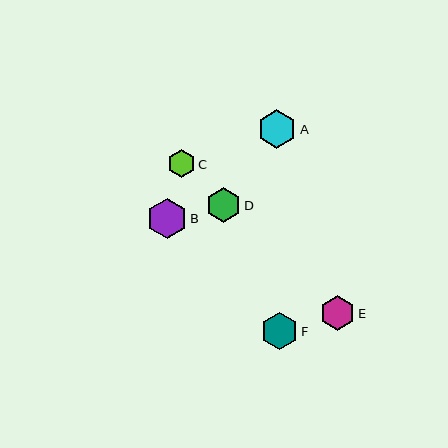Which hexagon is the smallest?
Hexagon C is the smallest with a size of approximately 28 pixels.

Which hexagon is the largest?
Hexagon B is the largest with a size of approximately 40 pixels.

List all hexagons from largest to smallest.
From largest to smallest: B, A, F, D, E, C.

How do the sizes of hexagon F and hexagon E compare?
Hexagon F and hexagon E are approximately the same size.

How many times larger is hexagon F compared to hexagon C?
Hexagon F is approximately 1.3 times the size of hexagon C.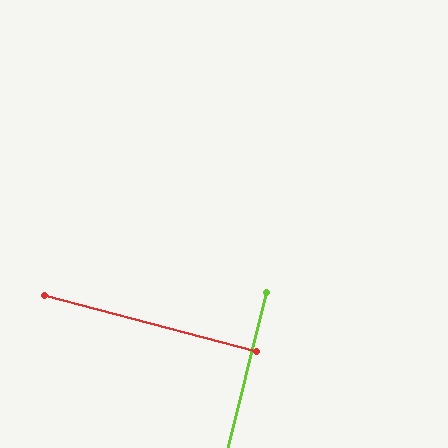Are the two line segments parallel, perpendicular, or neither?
Perpendicular — they meet at approximately 89°.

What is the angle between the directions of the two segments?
Approximately 89 degrees.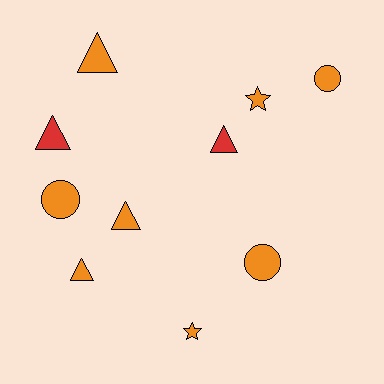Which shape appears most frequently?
Triangle, with 5 objects.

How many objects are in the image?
There are 10 objects.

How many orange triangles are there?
There are 3 orange triangles.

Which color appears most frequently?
Orange, with 8 objects.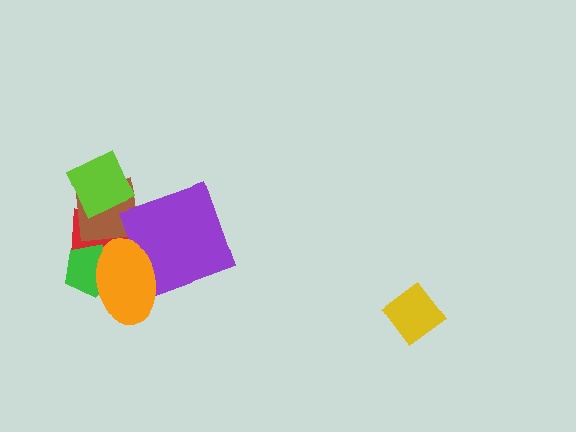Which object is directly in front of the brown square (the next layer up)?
The purple square is directly in front of the brown square.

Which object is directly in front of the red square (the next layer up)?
The green pentagon is directly in front of the red square.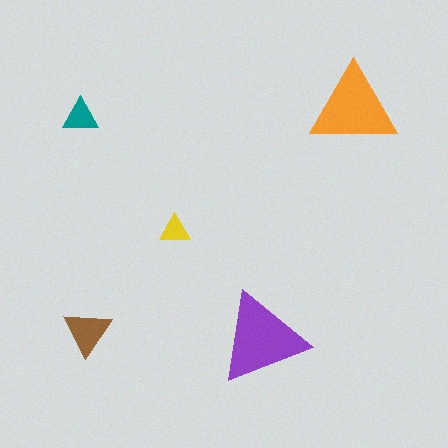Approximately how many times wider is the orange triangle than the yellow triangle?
About 3 times wider.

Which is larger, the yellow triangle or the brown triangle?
The brown one.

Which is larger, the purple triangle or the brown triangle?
The purple one.